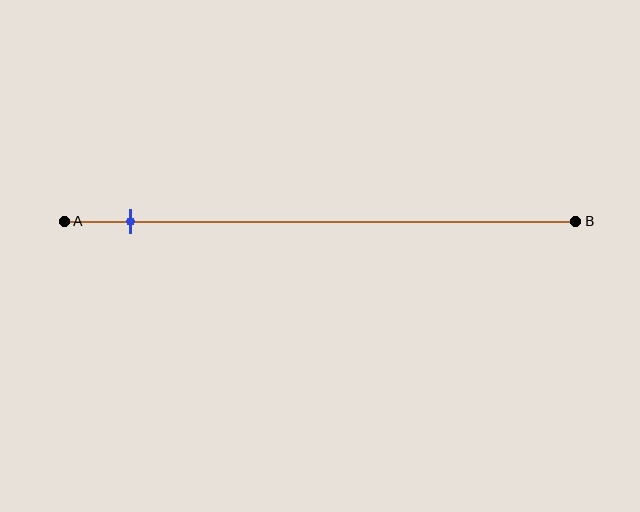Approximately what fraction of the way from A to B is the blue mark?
The blue mark is approximately 15% of the way from A to B.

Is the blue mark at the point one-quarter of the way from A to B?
No, the mark is at about 15% from A, not at the 25% one-quarter point.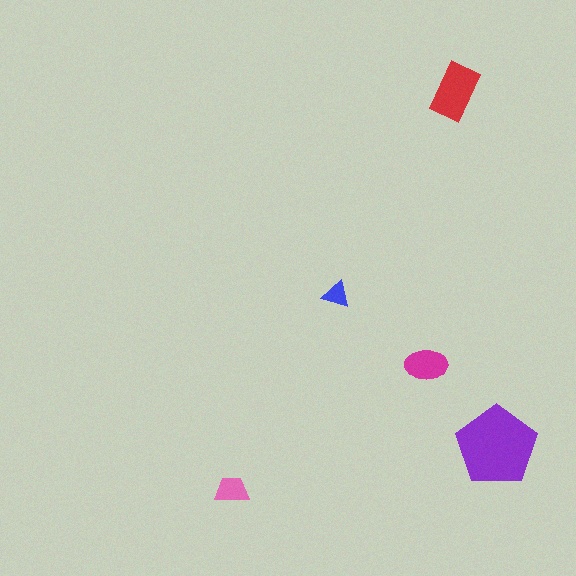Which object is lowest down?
The pink trapezoid is bottommost.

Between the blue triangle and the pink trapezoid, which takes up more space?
The pink trapezoid.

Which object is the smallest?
The blue triangle.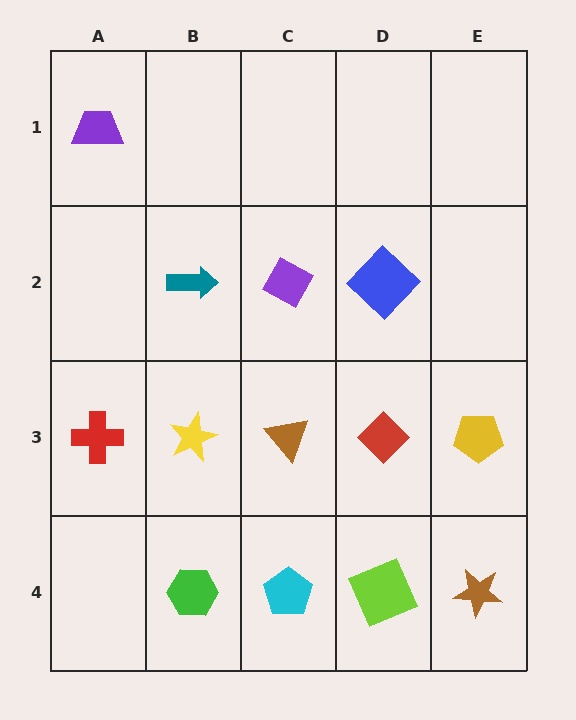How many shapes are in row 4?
4 shapes.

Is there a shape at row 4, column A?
No, that cell is empty.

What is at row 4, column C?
A cyan pentagon.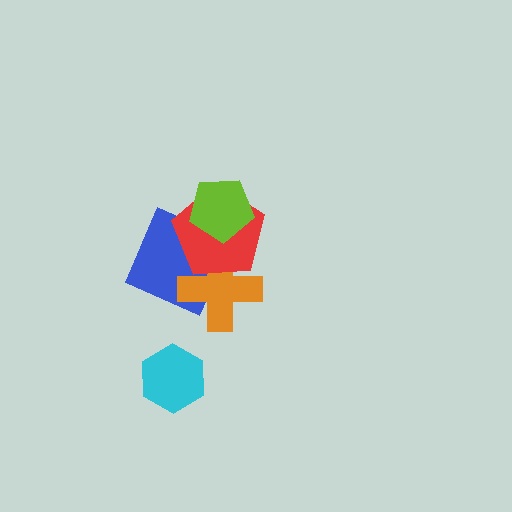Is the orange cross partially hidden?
Yes, it is partially covered by another shape.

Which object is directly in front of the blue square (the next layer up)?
The orange cross is directly in front of the blue square.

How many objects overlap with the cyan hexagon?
0 objects overlap with the cyan hexagon.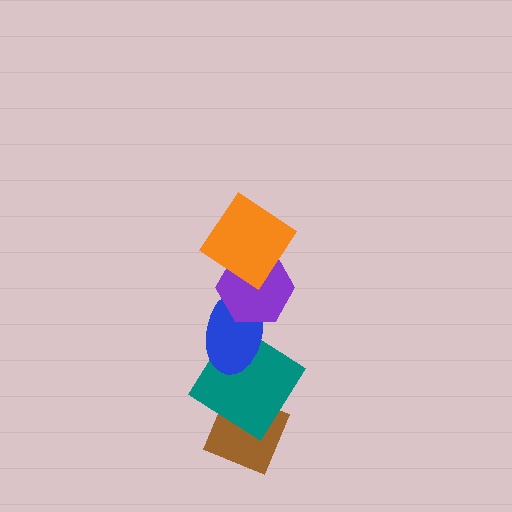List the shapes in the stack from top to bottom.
From top to bottom: the orange diamond, the purple hexagon, the blue ellipse, the teal diamond, the brown diamond.